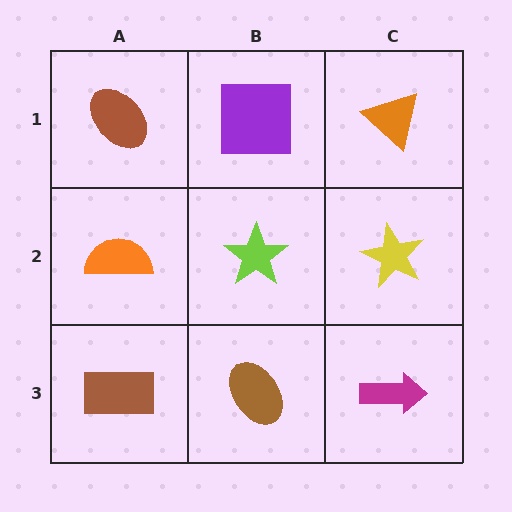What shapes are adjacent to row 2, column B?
A purple square (row 1, column B), a brown ellipse (row 3, column B), an orange semicircle (row 2, column A), a yellow star (row 2, column C).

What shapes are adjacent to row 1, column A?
An orange semicircle (row 2, column A), a purple square (row 1, column B).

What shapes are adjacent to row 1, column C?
A yellow star (row 2, column C), a purple square (row 1, column B).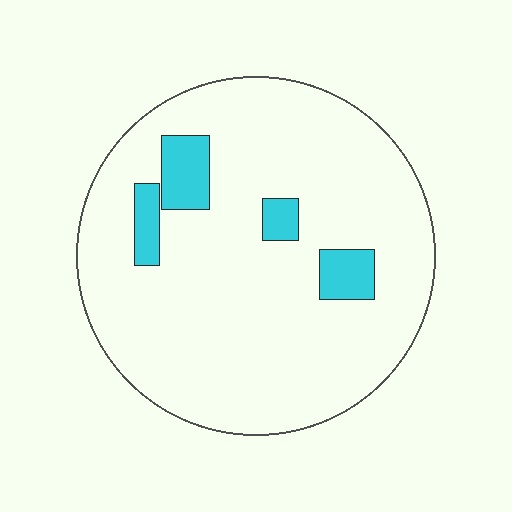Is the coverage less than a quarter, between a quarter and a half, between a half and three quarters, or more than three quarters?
Less than a quarter.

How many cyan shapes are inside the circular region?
4.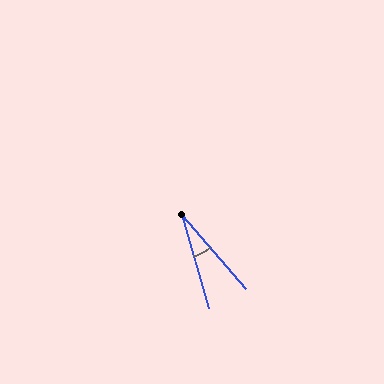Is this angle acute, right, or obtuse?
It is acute.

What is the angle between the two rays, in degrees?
Approximately 25 degrees.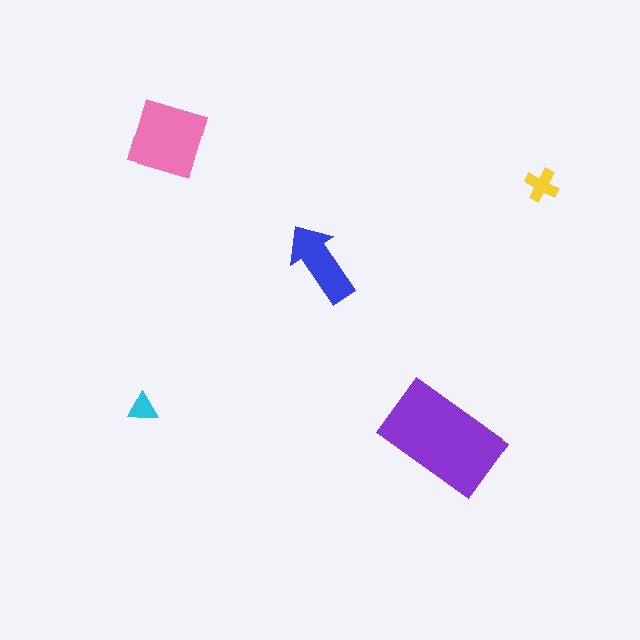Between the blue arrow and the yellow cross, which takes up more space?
The blue arrow.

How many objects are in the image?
There are 5 objects in the image.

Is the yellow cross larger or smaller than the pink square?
Smaller.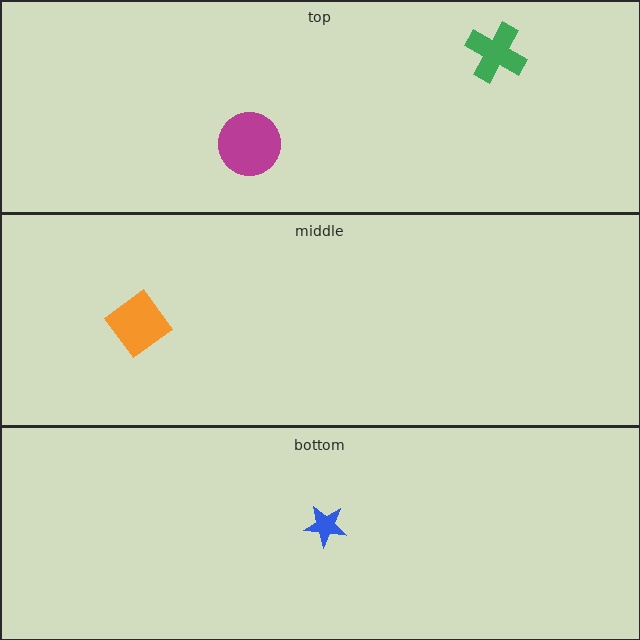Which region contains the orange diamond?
The middle region.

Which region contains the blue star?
The bottom region.